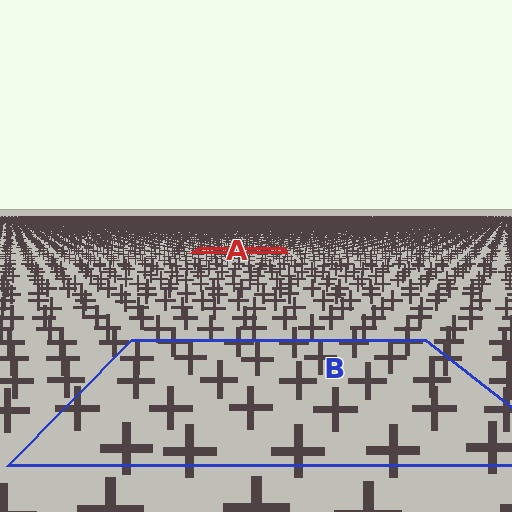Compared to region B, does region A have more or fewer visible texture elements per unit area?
Region A has more texture elements per unit area — they are packed more densely because it is farther away.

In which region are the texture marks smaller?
The texture marks are smaller in region A, because it is farther away.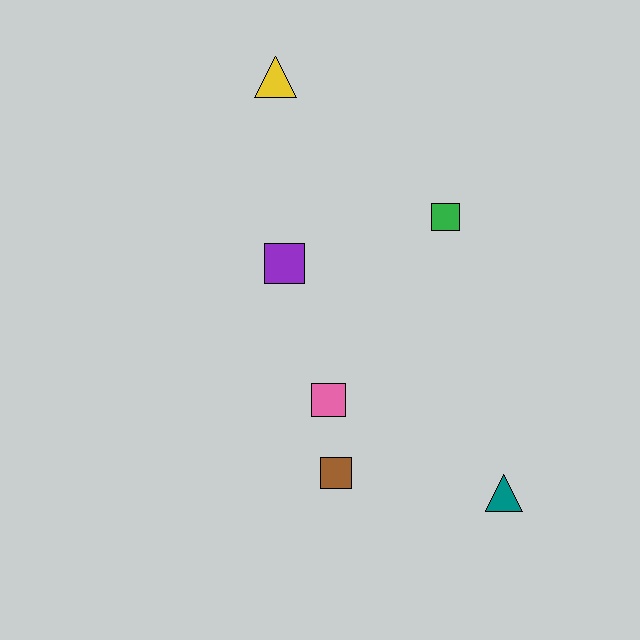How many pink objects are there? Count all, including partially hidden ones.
There is 1 pink object.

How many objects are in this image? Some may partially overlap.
There are 6 objects.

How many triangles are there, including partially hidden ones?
There are 2 triangles.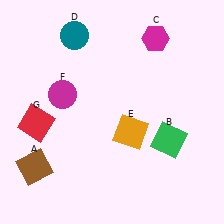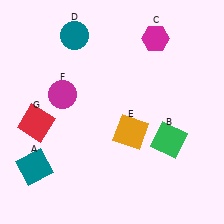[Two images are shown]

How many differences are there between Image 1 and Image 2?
There is 1 difference between the two images.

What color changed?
The square (A) changed from brown in Image 1 to teal in Image 2.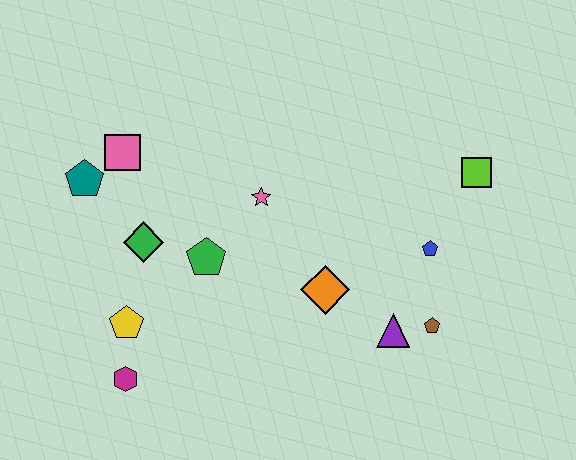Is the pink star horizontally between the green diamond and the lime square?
Yes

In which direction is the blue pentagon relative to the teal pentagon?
The blue pentagon is to the right of the teal pentagon.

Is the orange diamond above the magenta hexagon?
Yes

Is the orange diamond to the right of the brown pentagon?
No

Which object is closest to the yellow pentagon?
The magenta hexagon is closest to the yellow pentagon.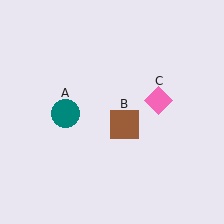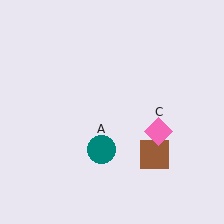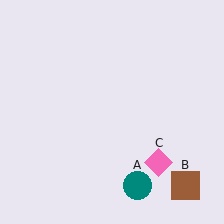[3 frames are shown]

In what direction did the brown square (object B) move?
The brown square (object B) moved down and to the right.